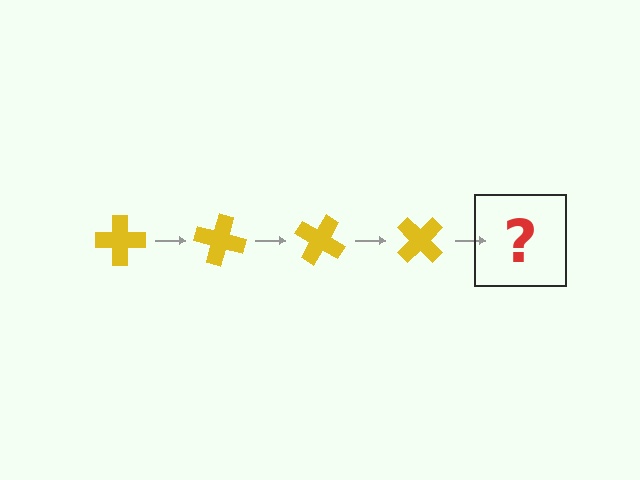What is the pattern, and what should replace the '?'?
The pattern is that the cross rotates 15 degrees each step. The '?' should be a yellow cross rotated 60 degrees.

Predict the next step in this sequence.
The next step is a yellow cross rotated 60 degrees.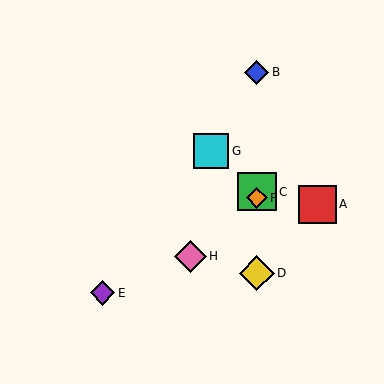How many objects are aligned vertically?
4 objects (B, C, D, F) are aligned vertically.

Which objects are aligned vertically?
Objects B, C, D, F are aligned vertically.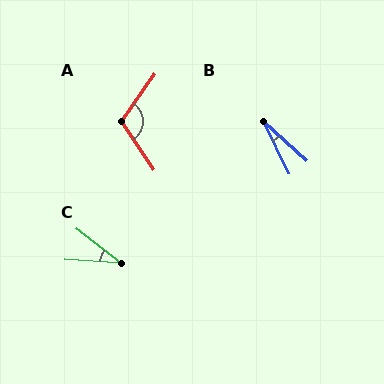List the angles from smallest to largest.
B (21°), C (34°), A (111°).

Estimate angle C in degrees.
Approximately 34 degrees.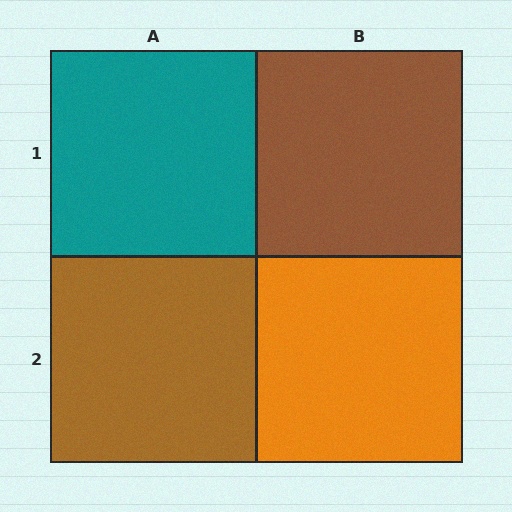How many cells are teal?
1 cell is teal.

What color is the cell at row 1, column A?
Teal.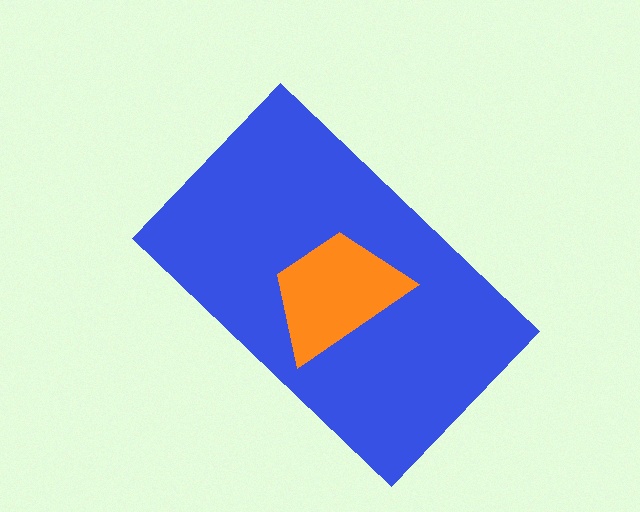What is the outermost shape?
The blue rectangle.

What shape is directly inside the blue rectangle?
The orange trapezoid.